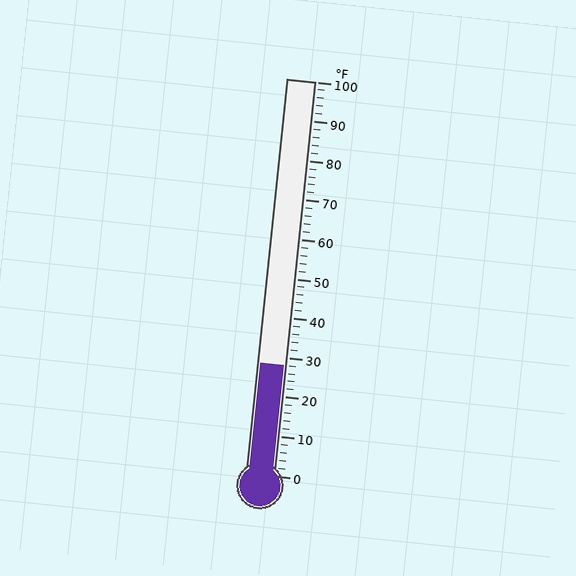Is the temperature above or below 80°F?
The temperature is below 80°F.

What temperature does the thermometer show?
The thermometer shows approximately 28°F.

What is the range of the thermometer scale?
The thermometer scale ranges from 0°F to 100°F.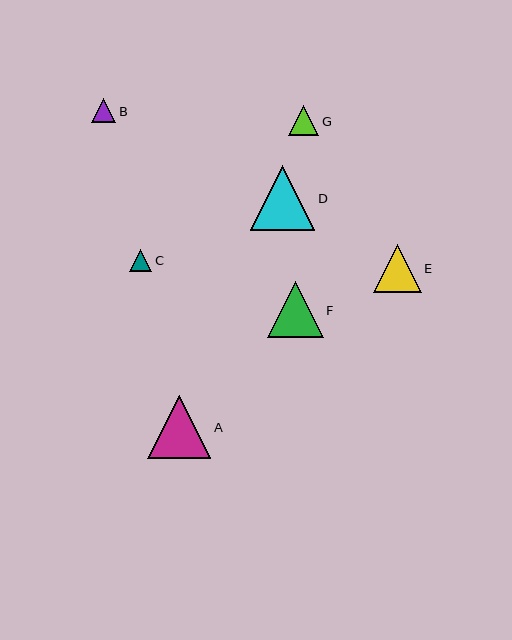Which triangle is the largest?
Triangle D is the largest with a size of approximately 64 pixels.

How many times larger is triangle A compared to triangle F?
Triangle A is approximately 1.1 times the size of triangle F.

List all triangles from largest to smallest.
From largest to smallest: D, A, F, E, G, B, C.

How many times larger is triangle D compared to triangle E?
Triangle D is approximately 1.4 times the size of triangle E.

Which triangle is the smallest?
Triangle C is the smallest with a size of approximately 22 pixels.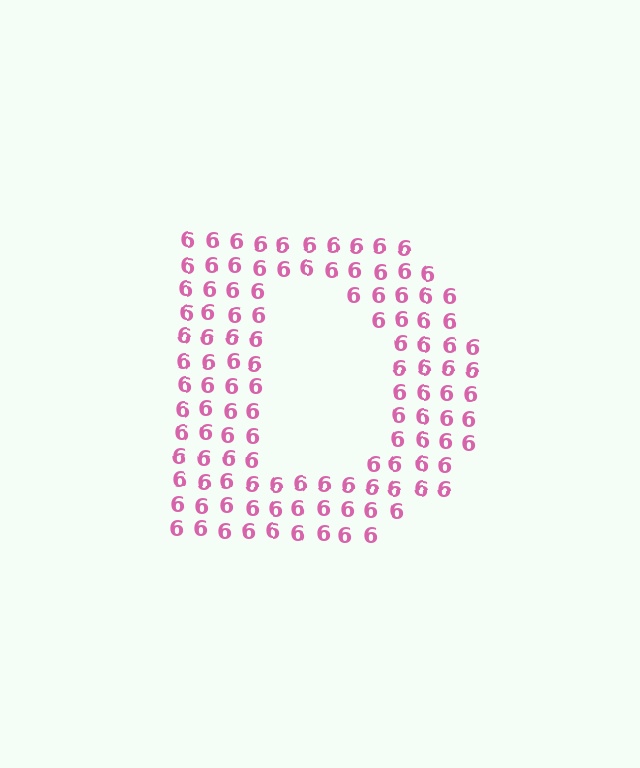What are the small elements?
The small elements are digit 6's.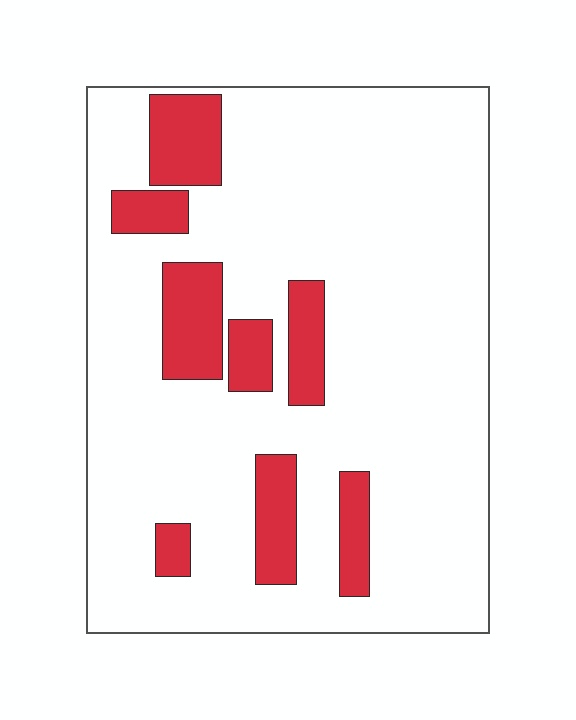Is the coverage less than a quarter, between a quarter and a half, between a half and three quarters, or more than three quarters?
Less than a quarter.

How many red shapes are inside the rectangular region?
8.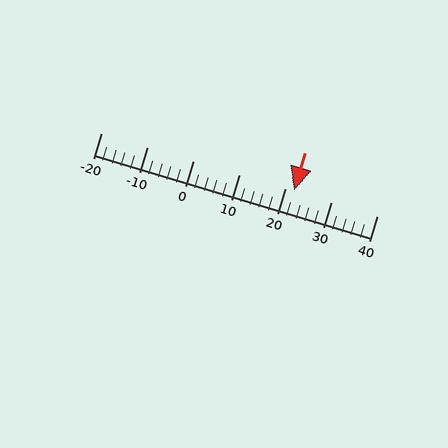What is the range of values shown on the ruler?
The ruler shows values from -20 to 40.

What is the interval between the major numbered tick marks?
The major tick marks are spaced 10 units apart.